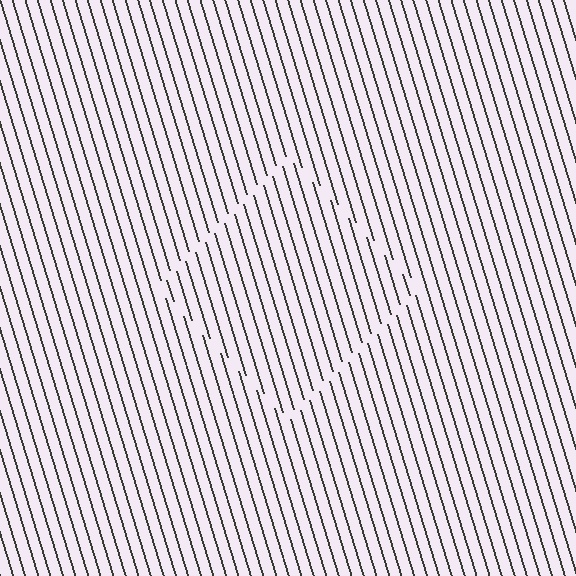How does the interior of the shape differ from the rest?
The interior of the shape contains the same grating, shifted by half a period — the contour is defined by the phase discontinuity where line-ends from the inner and outer gratings abut.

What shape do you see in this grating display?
An illusory square. The interior of the shape contains the same grating, shifted by half a period — the contour is defined by the phase discontinuity where line-ends from the inner and outer gratings abut.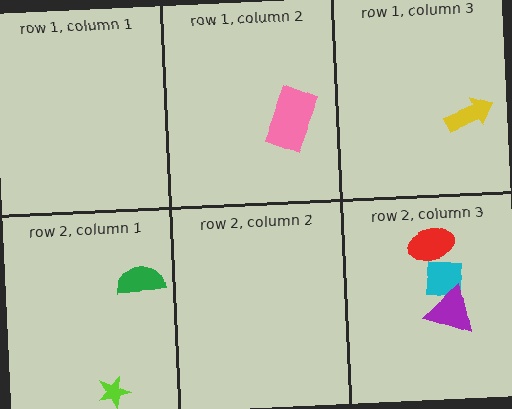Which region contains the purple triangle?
The row 2, column 3 region.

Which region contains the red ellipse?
The row 2, column 3 region.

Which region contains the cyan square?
The row 2, column 3 region.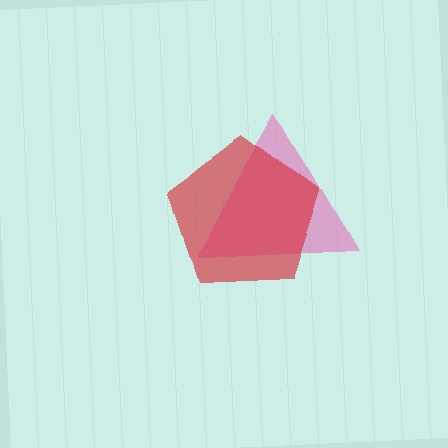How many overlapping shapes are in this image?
There are 2 overlapping shapes in the image.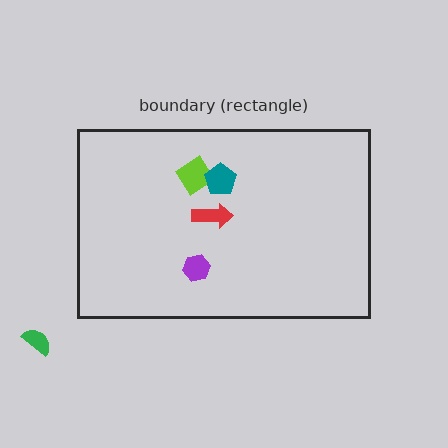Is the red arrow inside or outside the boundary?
Inside.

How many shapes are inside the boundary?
4 inside, 1 outside.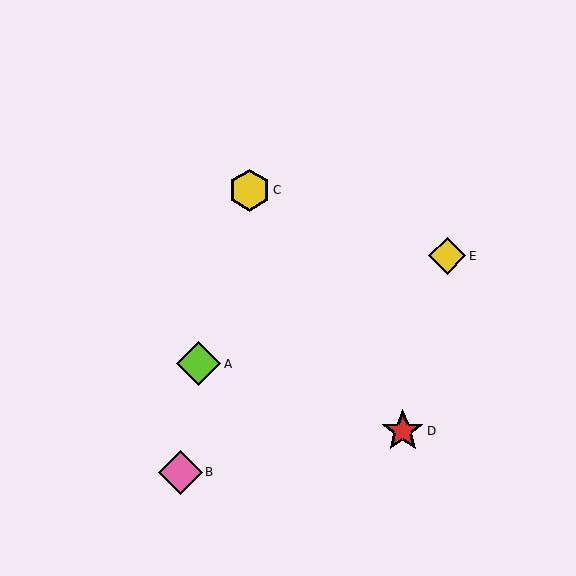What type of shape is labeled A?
Shape A is a lime diamond.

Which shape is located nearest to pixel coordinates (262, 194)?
The yellow hexagon (labeled C) at (249, 190) is nearest to that location.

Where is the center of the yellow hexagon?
The center of the yellow hexagon is at (249, 190).